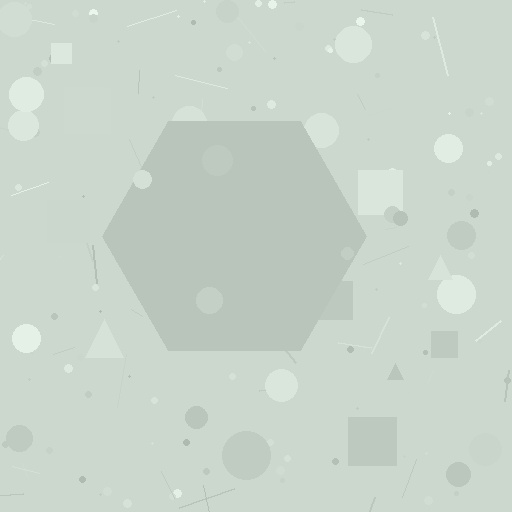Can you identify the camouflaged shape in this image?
The camouflaged shape is a hexagon.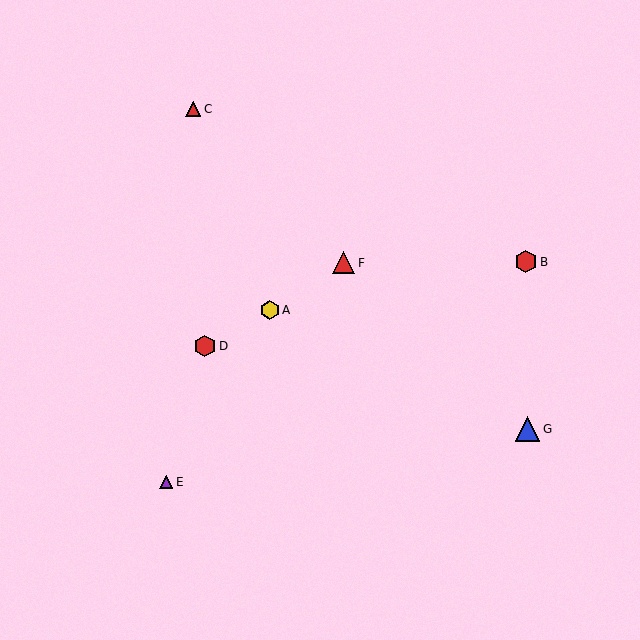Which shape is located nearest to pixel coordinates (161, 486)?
The purple triangle (labeled E) at (166, 482) is nearest to that location.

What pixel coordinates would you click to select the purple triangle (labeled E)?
Click at (166, 482) to select the purple triangle E.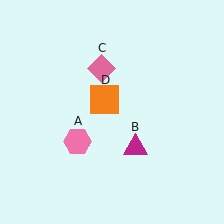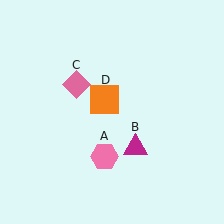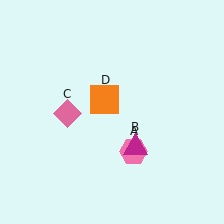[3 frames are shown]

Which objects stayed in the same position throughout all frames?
Magenta triangle (object B) and orange square (object D) remained stationary.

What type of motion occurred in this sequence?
The pink hexagon (object A), pink diamond (object C) rotated counterclockwise around the center of the scene.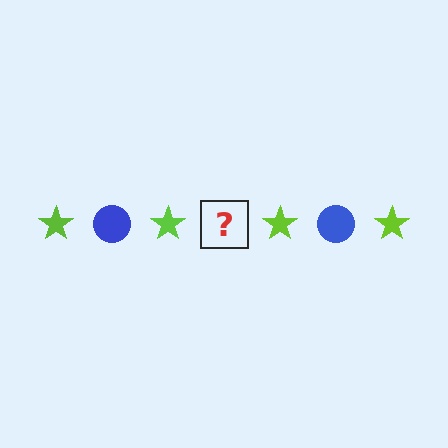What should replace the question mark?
The question mark should be replaced with a blue circle.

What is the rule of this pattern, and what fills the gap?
The rule is that the pattern alternates between lime star and blue circle. The gap should be filled with a blue circle.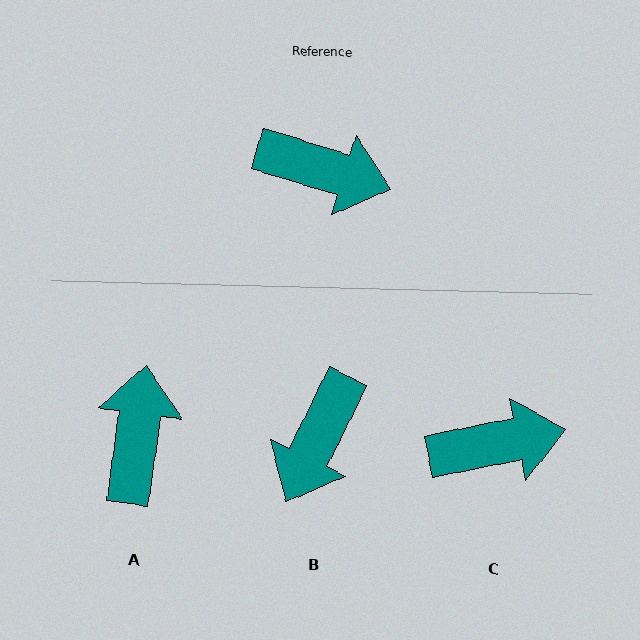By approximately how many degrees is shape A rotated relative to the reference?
Approximately 99 degrees counter-clockwise.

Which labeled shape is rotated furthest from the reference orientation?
A, about 99 degrees away.